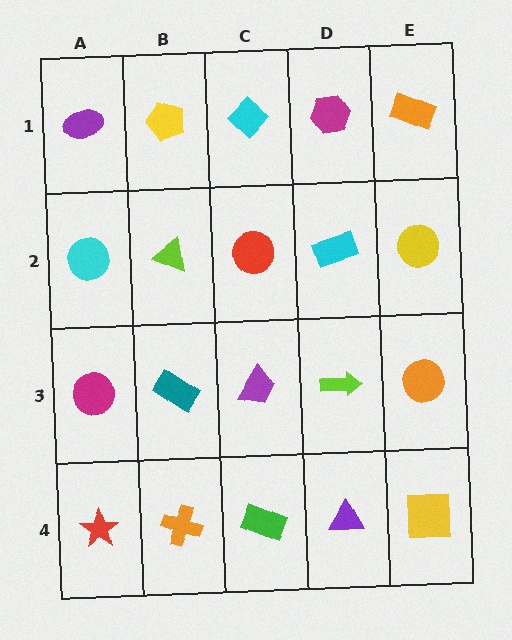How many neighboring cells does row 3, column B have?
4.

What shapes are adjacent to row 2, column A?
A purple ellipse (row 1, column A), a magenta circle (row 3, column A), a lime triangle (row 2, column B).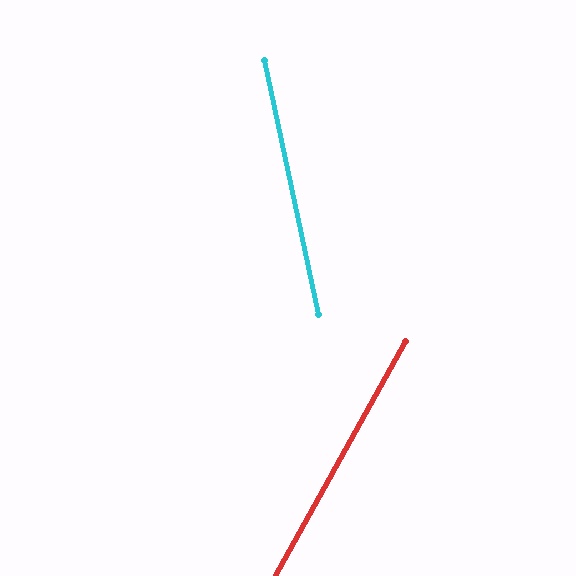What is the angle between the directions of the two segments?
Approximately 41 degrees.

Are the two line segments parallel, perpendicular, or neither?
Neither parallel nor perpendicular — they differ by about 41°.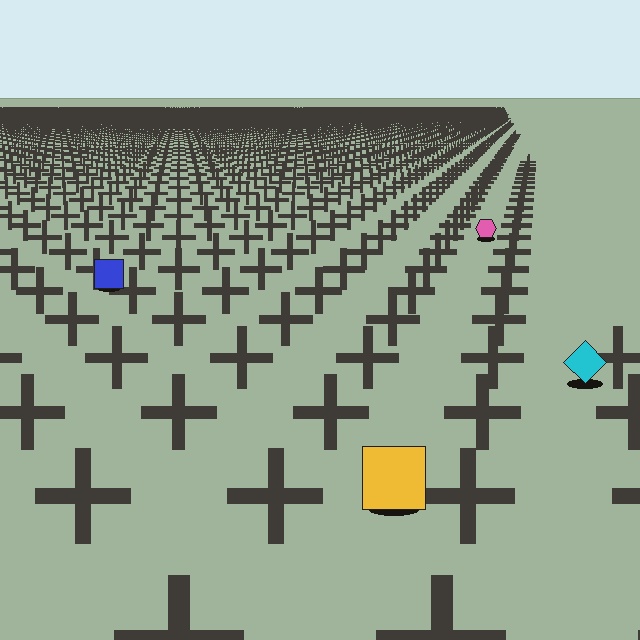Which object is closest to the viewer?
The yellow square is closest. The texture marks near it are larger and more spread out.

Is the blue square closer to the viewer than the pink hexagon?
Yes. The blue square is closer — you can tell from the texture gradient: the ground texture is coarser near it.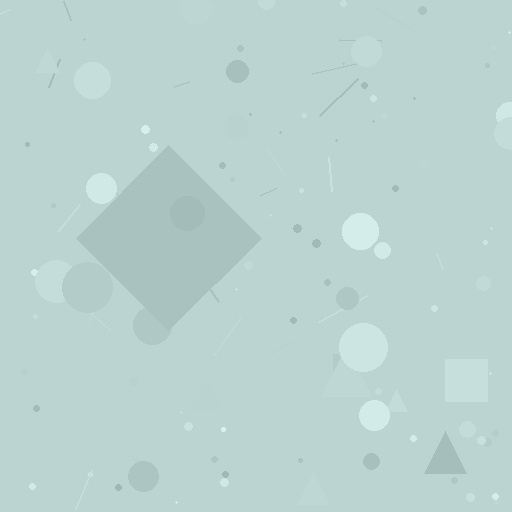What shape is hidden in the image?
A diamond is hidden in the image.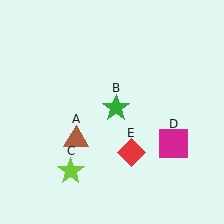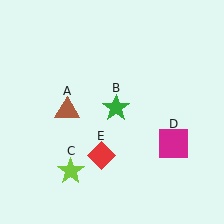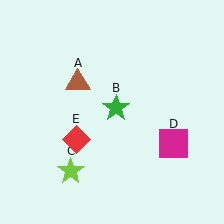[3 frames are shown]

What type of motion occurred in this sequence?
The brown triangle (object A), red diamond (object E) rotated clockwise around the center of the scene.